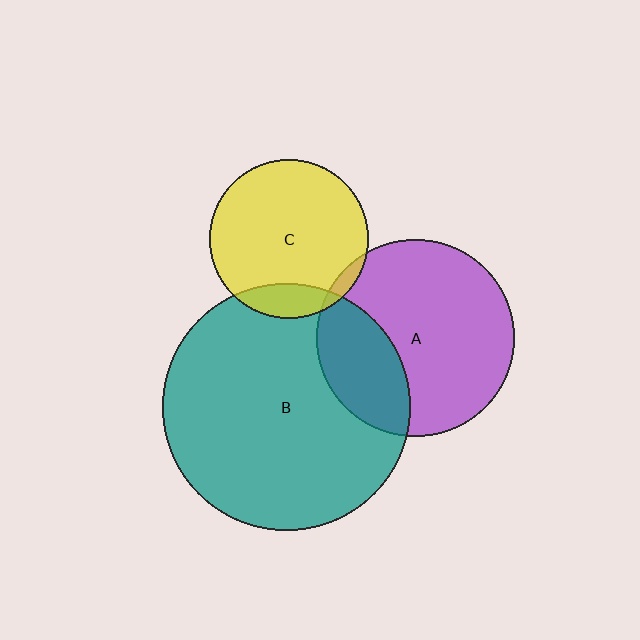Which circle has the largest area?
Circle B (teal).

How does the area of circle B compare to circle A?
Approximately 1.6 times.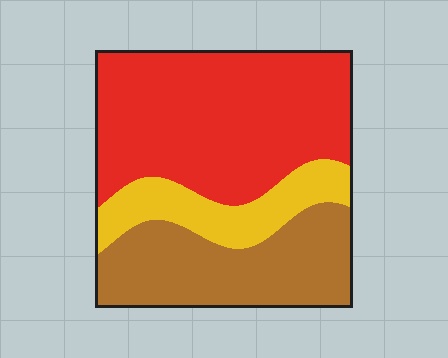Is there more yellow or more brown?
Brown.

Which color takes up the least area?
Yellow, at roughly 15%.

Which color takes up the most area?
Red, at roughly 50%.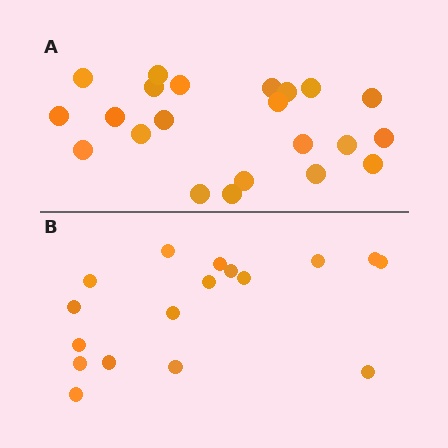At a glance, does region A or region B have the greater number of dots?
Region A (the top region) has more dots.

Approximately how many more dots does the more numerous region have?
Region A has about 5 more dots than region B.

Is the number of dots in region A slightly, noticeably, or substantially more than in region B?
Region A has noticeably more, but not dramatically so. The ratio is roughly 1.3 to 1.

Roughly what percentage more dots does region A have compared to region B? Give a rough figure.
About 30% more.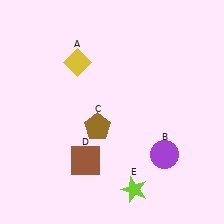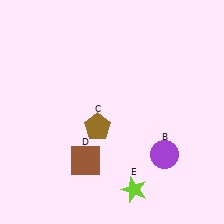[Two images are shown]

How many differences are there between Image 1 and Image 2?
There is 1 difference between the two images.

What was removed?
The yellow diamond (A) was removed in Image 2.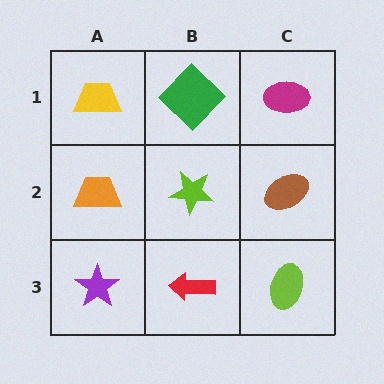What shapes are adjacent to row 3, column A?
An orange trapezoid (row 2, column A), a red arrow (row 3, column B).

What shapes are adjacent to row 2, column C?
A magenta ellipse (row 1, column C), a lime ellipse (row 3, column C), a lime star (row 2, column B).